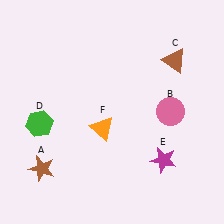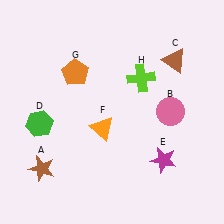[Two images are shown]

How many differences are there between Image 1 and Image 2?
There are 2 differences between the two images.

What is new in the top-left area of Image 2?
An orange pentagon (G) was added in the top-left area of Image 2.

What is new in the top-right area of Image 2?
A lime cross (H) was added in the top-right area of Image 2.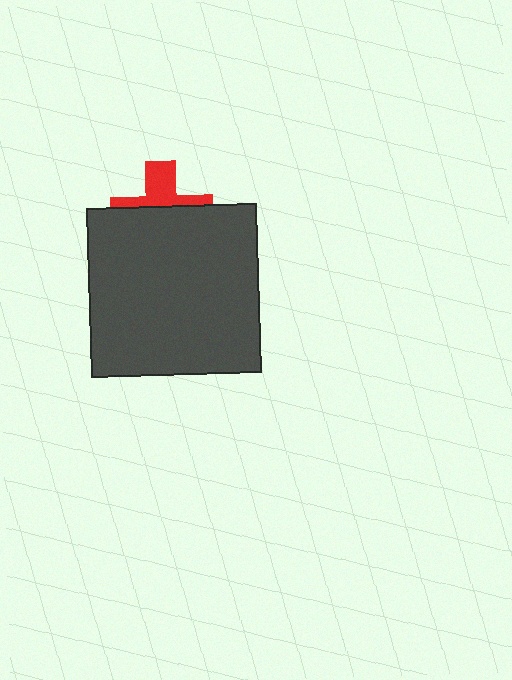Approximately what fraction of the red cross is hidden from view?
Roughly 61% of the red cross is hidden behind the dark gray rectangle.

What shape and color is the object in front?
The object in front is a dark gray rectangle.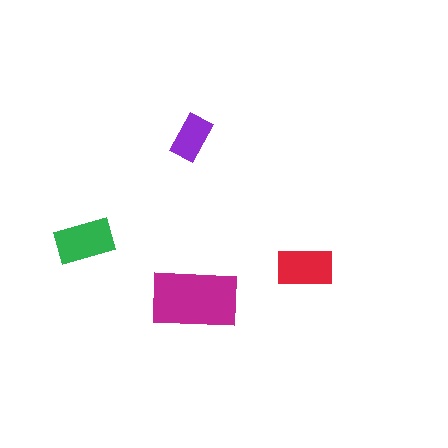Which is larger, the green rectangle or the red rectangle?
The green one.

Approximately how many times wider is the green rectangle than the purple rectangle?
About 1.5 times wider.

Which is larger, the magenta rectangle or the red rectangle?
The magenta one.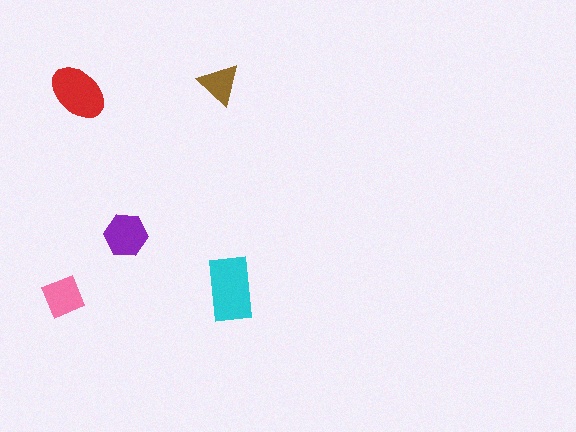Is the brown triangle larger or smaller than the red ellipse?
Smaller.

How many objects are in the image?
There are 5 objects in the image.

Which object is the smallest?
The brown triangle.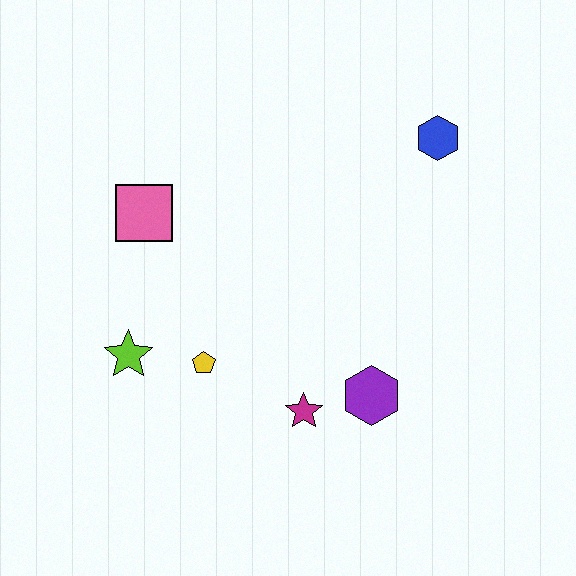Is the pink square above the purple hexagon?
Yes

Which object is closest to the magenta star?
The purple hexagon is closest to the magenta star.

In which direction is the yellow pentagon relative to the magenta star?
The yellow pentagon is to the left of the magenta star.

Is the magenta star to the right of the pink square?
Yes